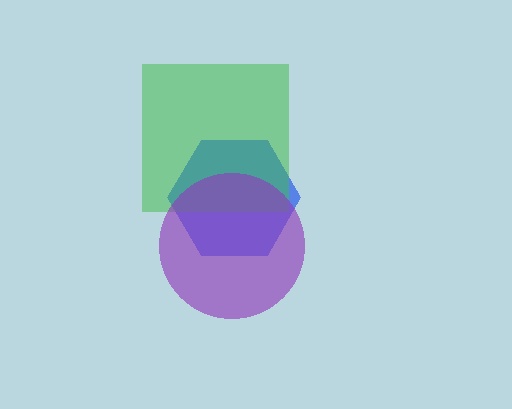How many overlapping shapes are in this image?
There are 3 overlapping shapes in the image.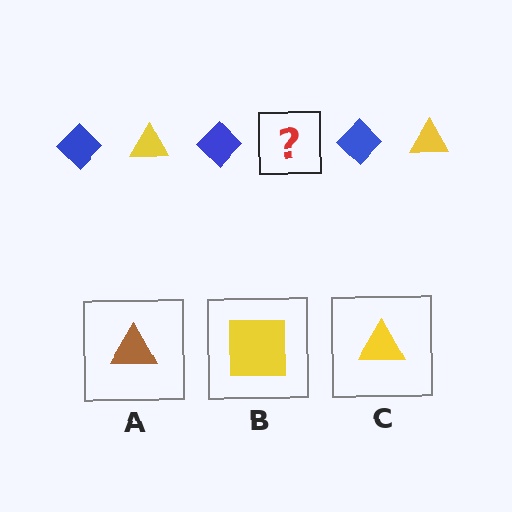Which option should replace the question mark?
Option C.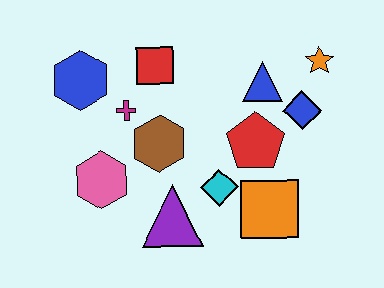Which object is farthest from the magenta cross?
The orange star is farthest from the magenta cross.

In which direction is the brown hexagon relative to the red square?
The brown hexagon is below the red square.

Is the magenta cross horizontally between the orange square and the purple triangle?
No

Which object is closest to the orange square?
The cyan diamond is closest to the orange square.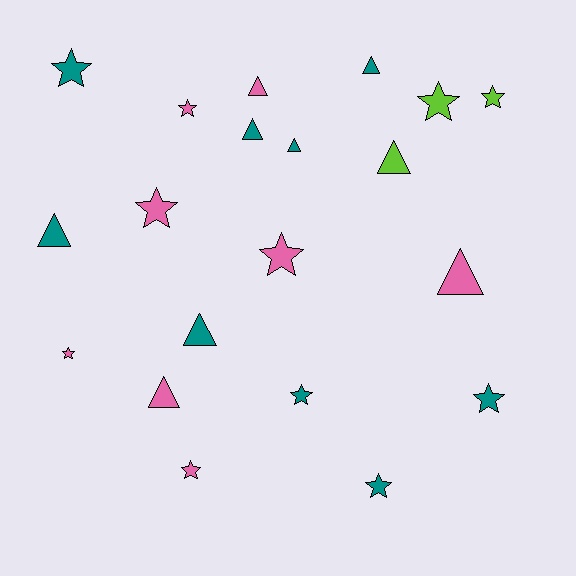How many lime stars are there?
There are 2 lime stars.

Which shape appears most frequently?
Star, with 11 objects.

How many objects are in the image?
There are 20 objects.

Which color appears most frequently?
Teal, with 9 objects.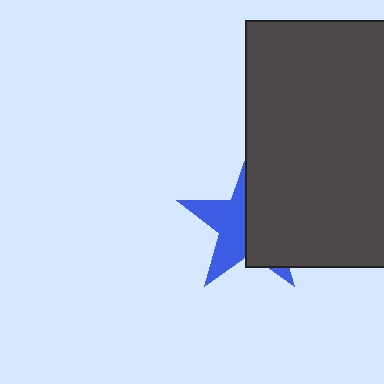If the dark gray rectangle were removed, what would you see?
You would see the complete blue star.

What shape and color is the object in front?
The object in front is a dark gray rectangle.